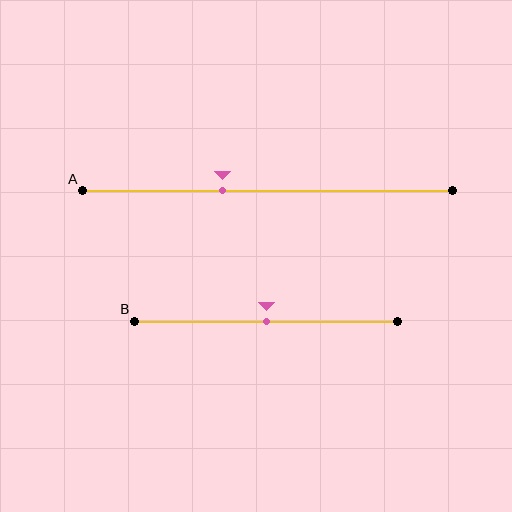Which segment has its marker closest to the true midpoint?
Segment B has its marker closest to the true midpoint.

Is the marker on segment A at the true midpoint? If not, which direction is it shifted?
No, the marker on segment A is shifted to the left by about 12% of the segment length.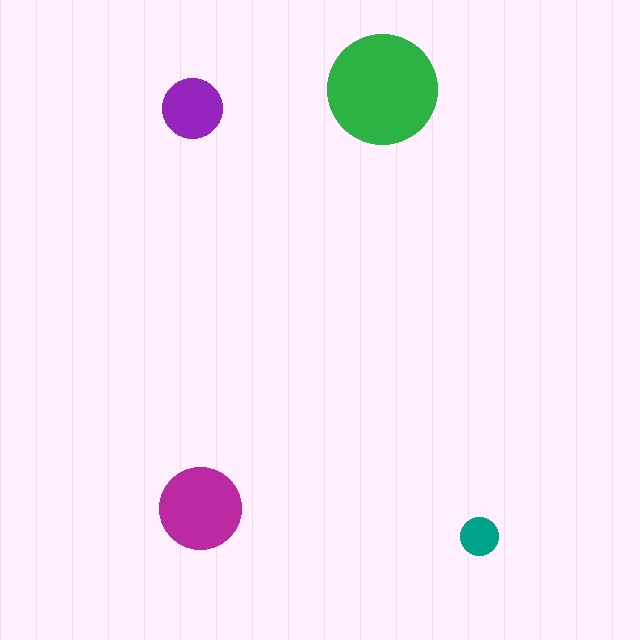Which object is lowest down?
The teal circle is bottommost.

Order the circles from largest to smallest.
the green one, the magenta one, the purple one, the teal one.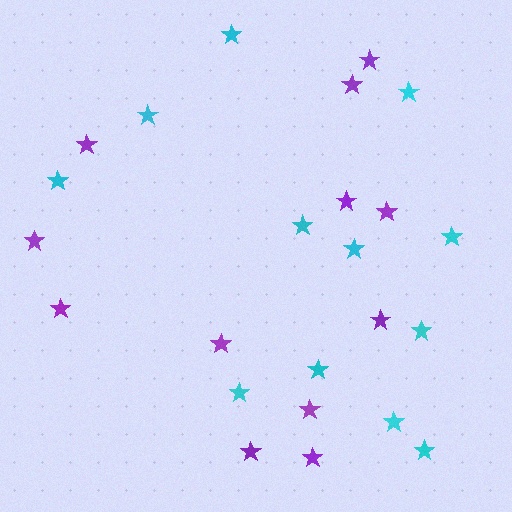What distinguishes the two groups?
There are 2 groups: one group of cyan stars (12) and one group of purple stars (12).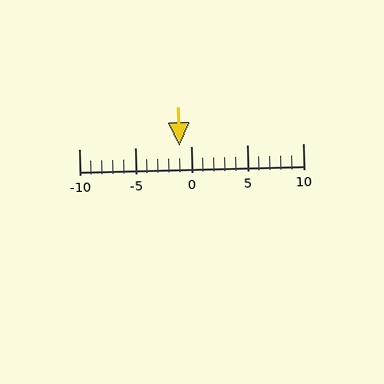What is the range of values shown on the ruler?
The ruler shows values from -10 to 10.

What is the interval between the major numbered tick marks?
The major tick marks are spaced 5 units apart.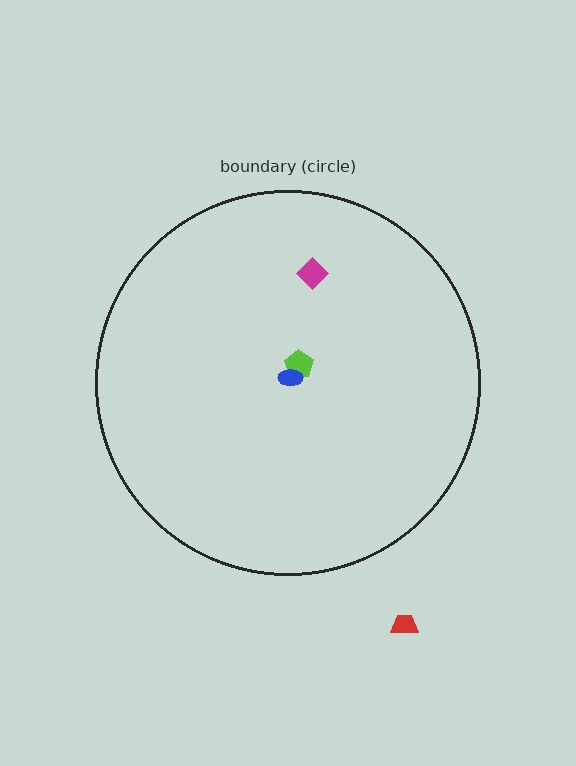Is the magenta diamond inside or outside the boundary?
Inside.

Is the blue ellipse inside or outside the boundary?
Inside.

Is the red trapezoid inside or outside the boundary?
Outside.